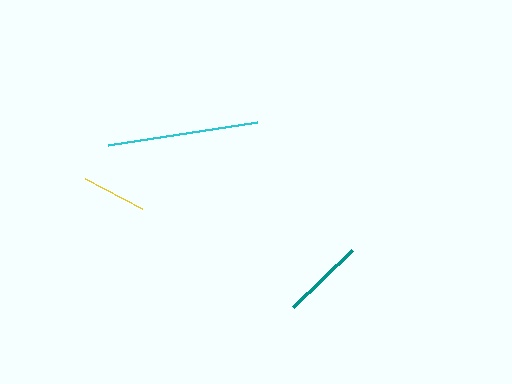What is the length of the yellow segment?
The yellow segment is approximately 65 pixels long.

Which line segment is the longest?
The cyan line is the longest at approximately 151 pixels.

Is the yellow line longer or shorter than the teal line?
The teal line is longer than the yellow line.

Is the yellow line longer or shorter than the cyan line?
The cyan line is longer than the yellow line.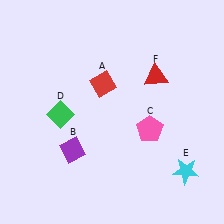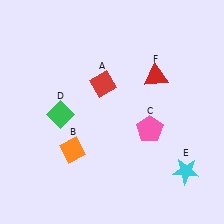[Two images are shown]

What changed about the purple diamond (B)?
In Image 1, B is purple. In Image 2, it changed to orange.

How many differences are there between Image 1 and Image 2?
There is 1 difference between the two images.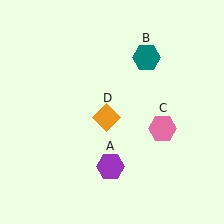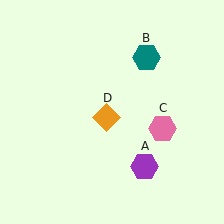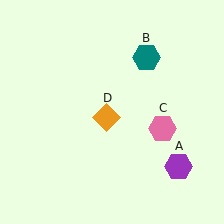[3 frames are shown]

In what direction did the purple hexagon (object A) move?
The purple hexagon (object A) moved right.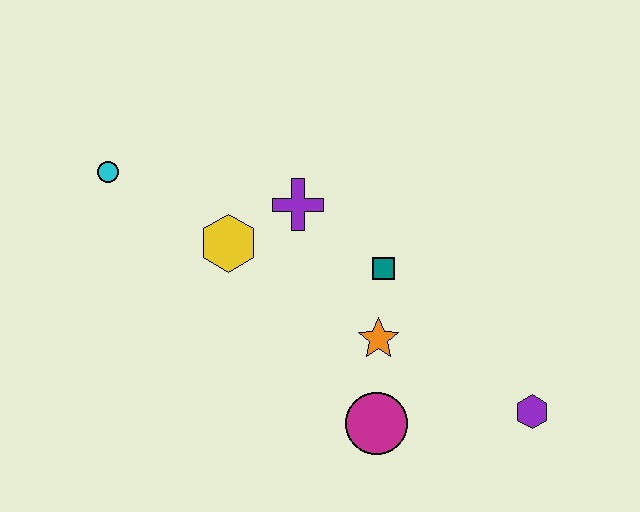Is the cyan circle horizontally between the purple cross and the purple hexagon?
No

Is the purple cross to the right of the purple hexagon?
No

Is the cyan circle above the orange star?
Yes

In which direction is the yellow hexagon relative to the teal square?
The yellow hexagon is to the left of the teal square.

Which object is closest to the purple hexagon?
The magenta circle is closest to the purple hexagon.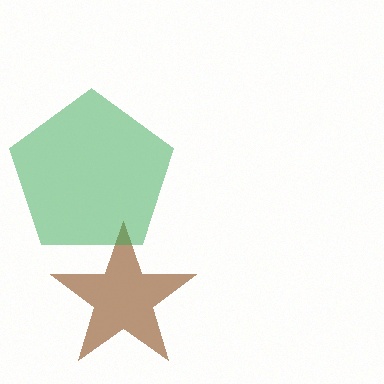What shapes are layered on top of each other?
The layered shapes are: a brown star, a green pentagon.